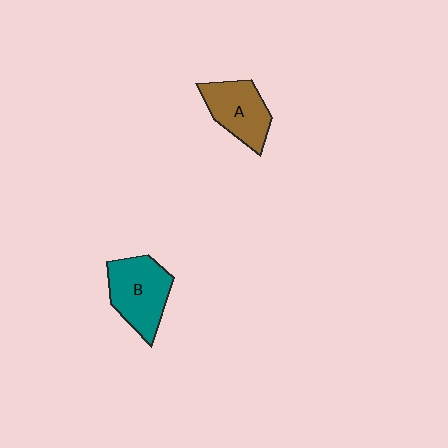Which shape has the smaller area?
Shape A (brown).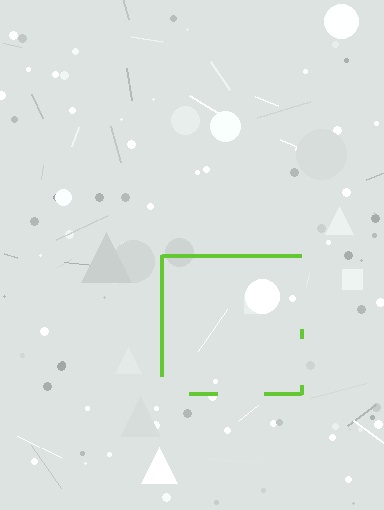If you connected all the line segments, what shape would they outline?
They would outline a square.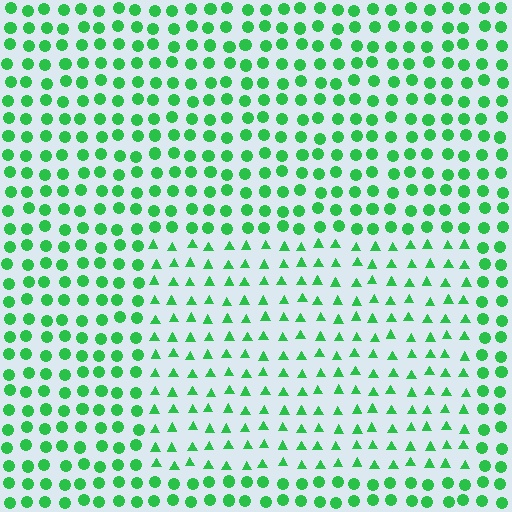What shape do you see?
I see a rectangle.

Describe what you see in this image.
The image is filled with small green elements arranged in a uniform grid. A rectangle-shaped region contains triangles, while the surrounding area contains circles. The boundary is defined purely by the change in element shape.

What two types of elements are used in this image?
The image uses triangles inside the rectangle region and circles outside it.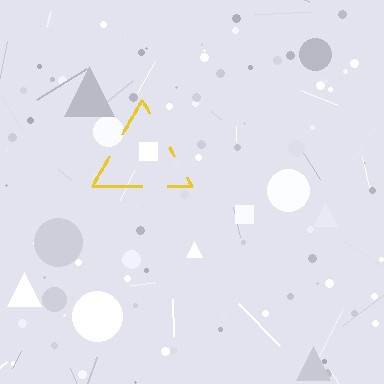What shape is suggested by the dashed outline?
The dashed outline suggests a triangle.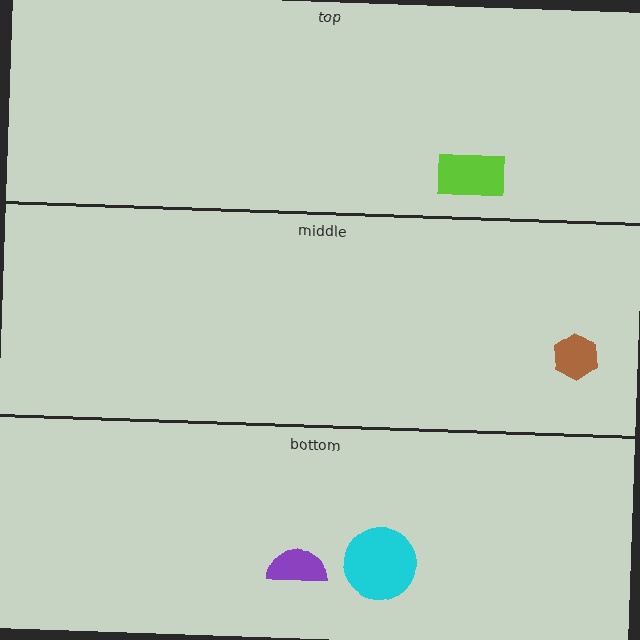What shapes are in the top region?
The lime rectangle.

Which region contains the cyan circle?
The bottom region.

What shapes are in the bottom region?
The cyan circle, the purple semicircle.